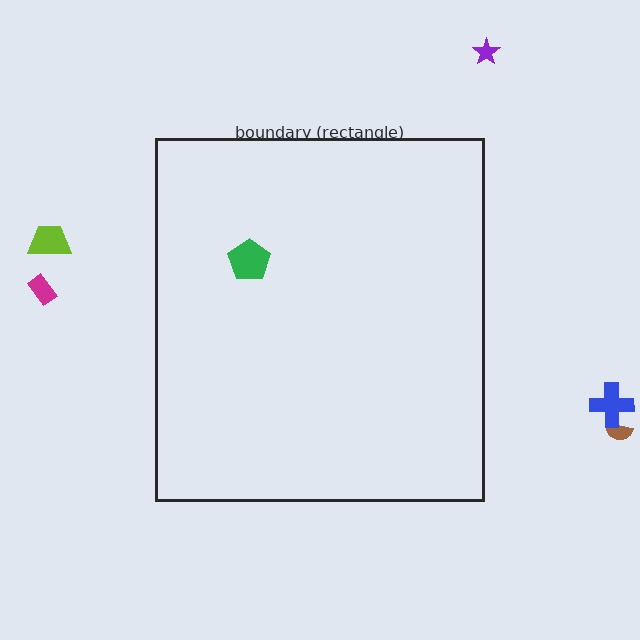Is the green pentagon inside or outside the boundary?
Inside.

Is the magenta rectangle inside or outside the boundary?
Outside.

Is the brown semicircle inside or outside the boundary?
Outside.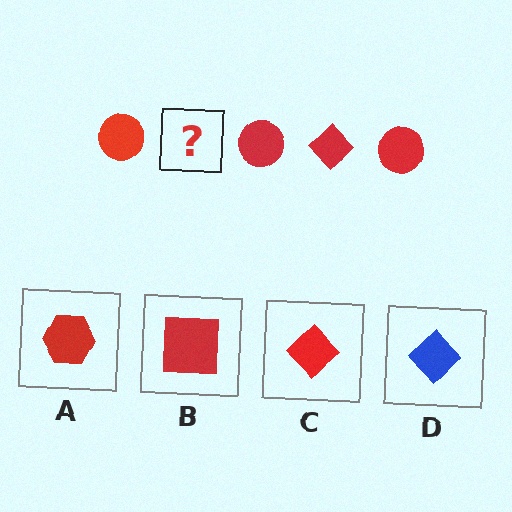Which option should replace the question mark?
Option C.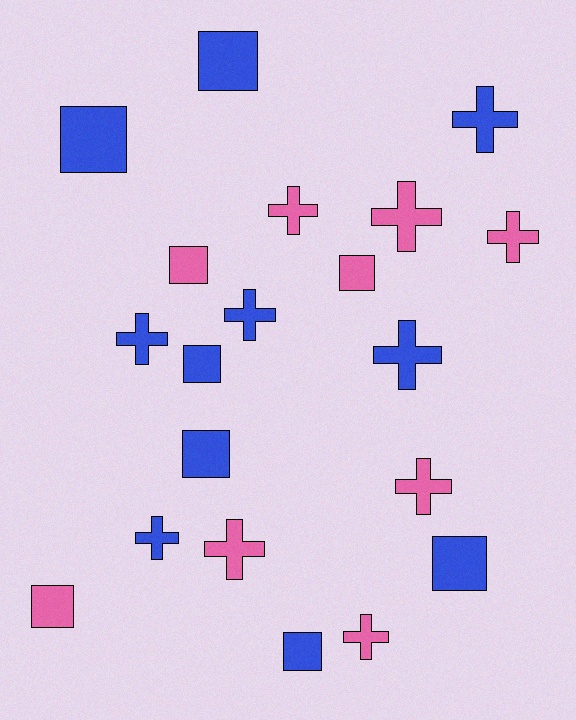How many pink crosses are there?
There are 6 pink crosses.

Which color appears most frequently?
Blue, with 11 objects.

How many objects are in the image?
There are 20 objects.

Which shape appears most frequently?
Cross, with 11 objects.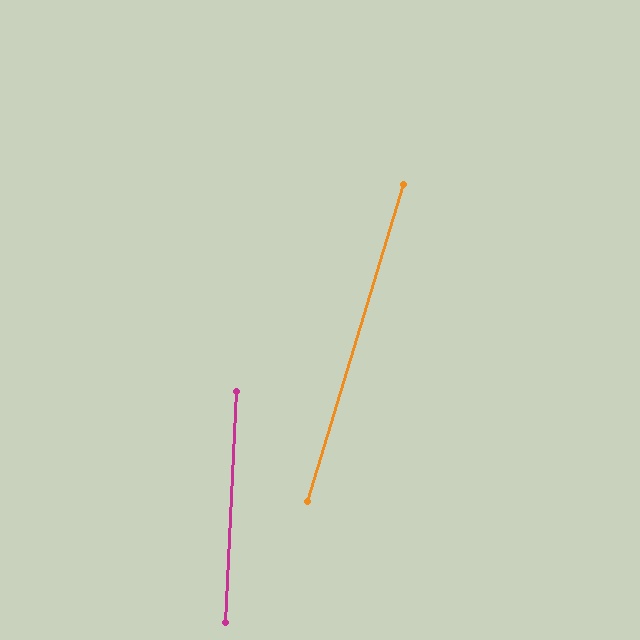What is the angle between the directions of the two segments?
Approximately 14 degrees.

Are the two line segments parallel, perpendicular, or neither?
Neither parallel nor perpendicular — they differ by about 14°.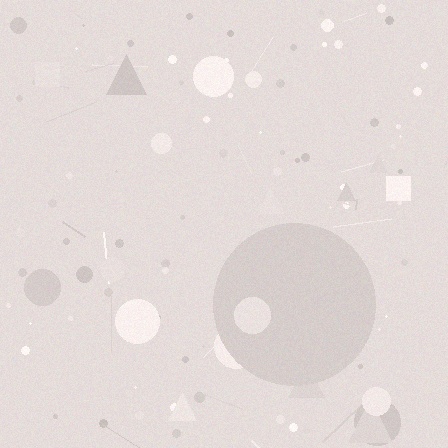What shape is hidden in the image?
A circle is hidden in the image.